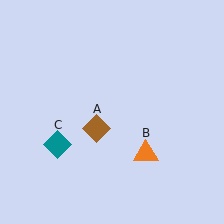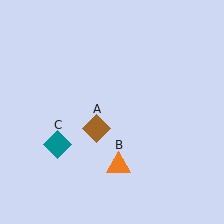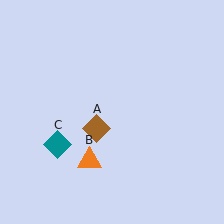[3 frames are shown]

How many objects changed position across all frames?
1 object changed position: orange triangle (object B).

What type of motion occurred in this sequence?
The orange triangle (object B) rotated clockwise around the center of the scene.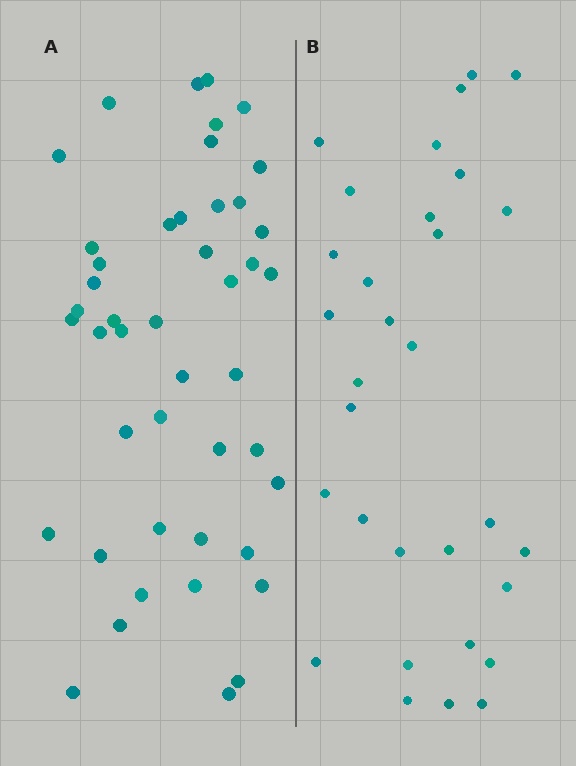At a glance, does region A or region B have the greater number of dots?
Region A (the left region) has more dots.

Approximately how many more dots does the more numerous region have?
Region A has approximately 15 more dots than region B.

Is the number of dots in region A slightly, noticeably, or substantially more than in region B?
Region A has substantially more. The ratio is roughly 1.5 to 1.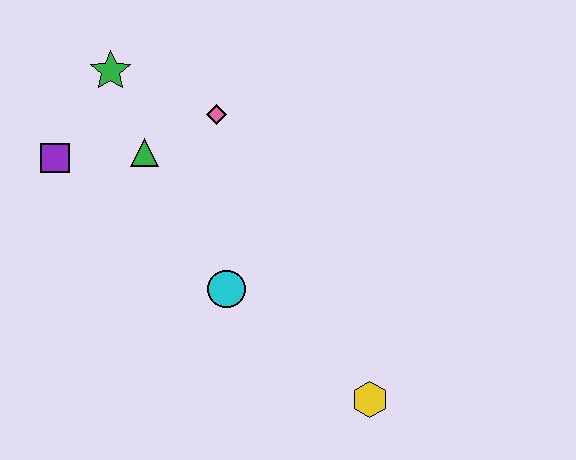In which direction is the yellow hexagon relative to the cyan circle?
The yellow hexagon is to the right of the cyan circle.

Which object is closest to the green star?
The green triangle is closest to the green star.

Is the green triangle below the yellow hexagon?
No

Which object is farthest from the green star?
The yellow hexagon is farthest from the green star.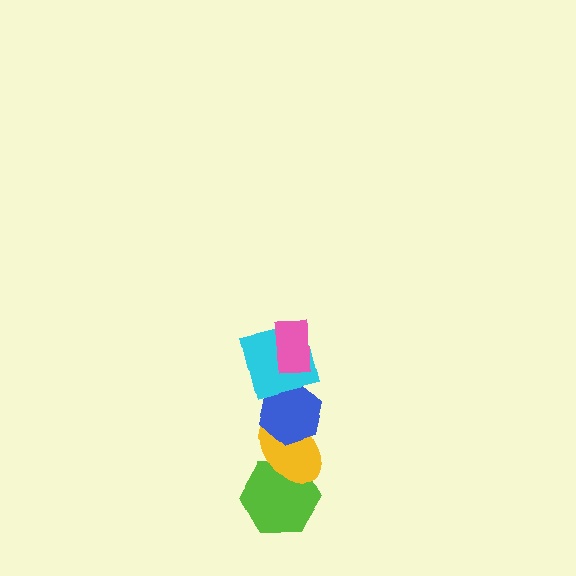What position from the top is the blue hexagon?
The blue hexagon is 3rd from the top.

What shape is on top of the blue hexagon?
The cyan square is on top of the blue hexagon.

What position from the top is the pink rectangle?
The pink rectangle is 1st from the top.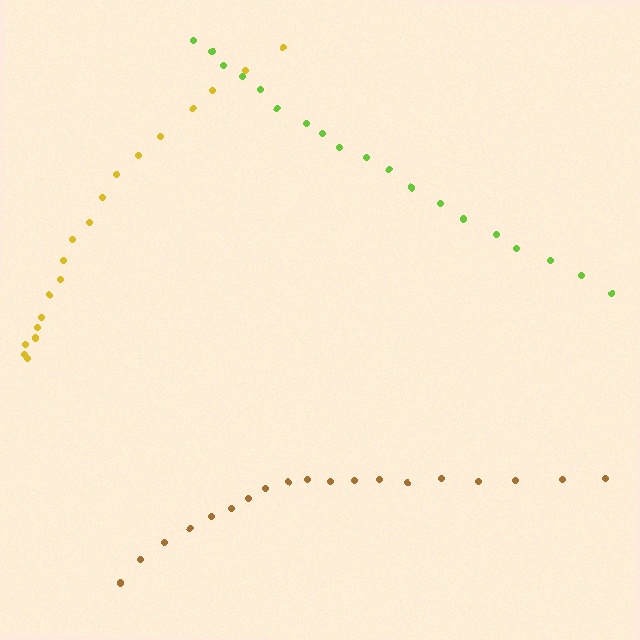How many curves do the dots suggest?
There are 3 distinct paths.